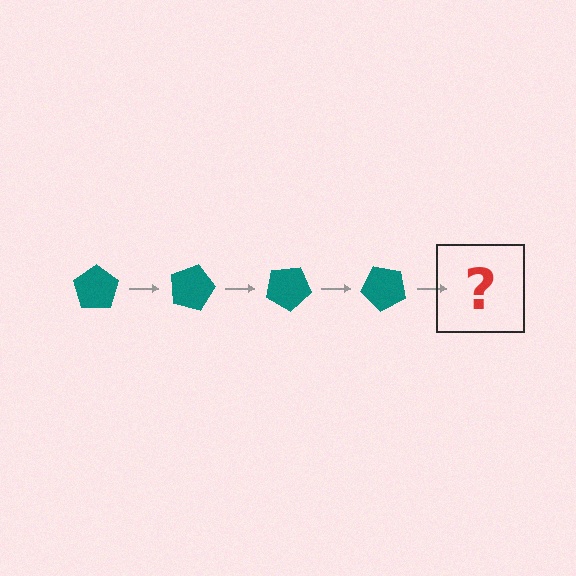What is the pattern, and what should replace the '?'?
The pattern is that the pentagon rotates 15 degrees each step. The '?' should be a teal pentagon rotated 60 degrees.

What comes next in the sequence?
The next element should be a teal pentagon rotated 60 degrees.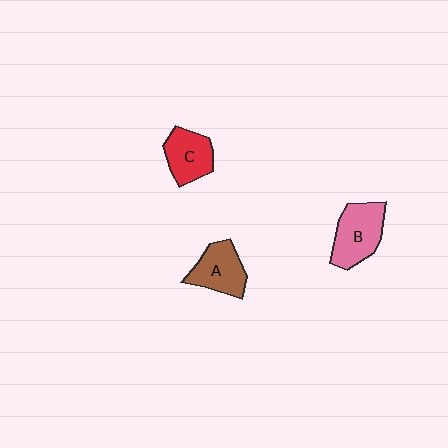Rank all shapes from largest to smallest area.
From largest to smallest: B (pink), A (brown), C (red).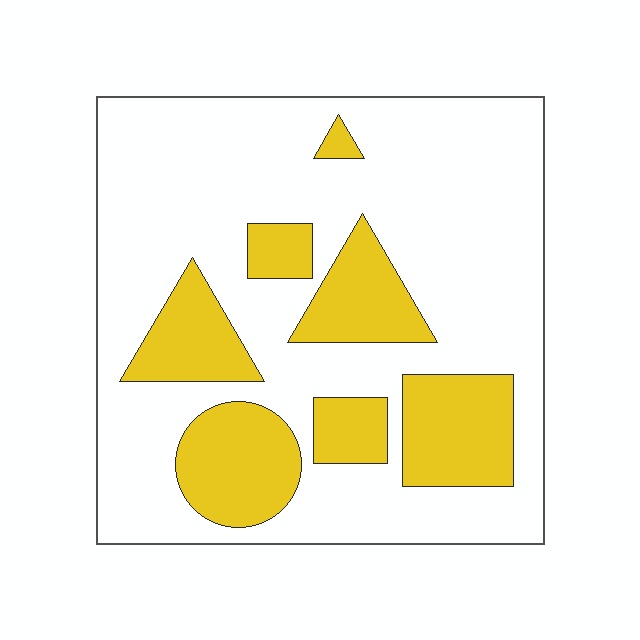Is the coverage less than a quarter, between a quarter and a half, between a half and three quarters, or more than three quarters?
Between a quarter and a half.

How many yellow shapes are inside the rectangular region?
7.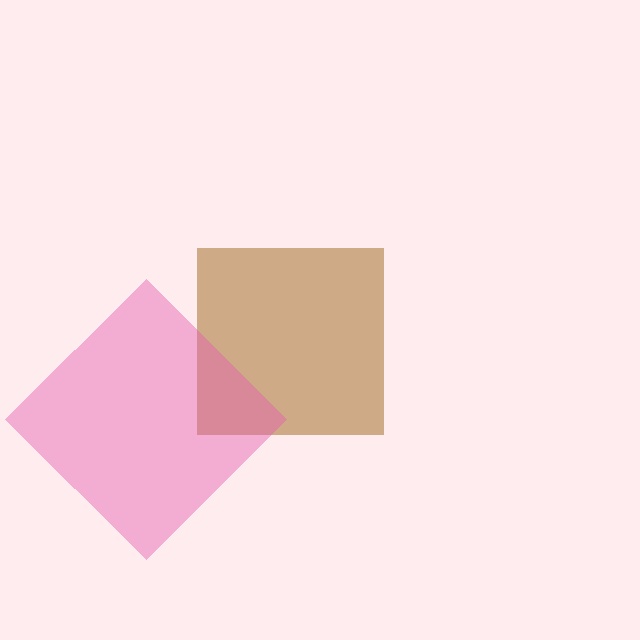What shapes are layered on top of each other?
The layered shapes are: a brown square, a pink diamond.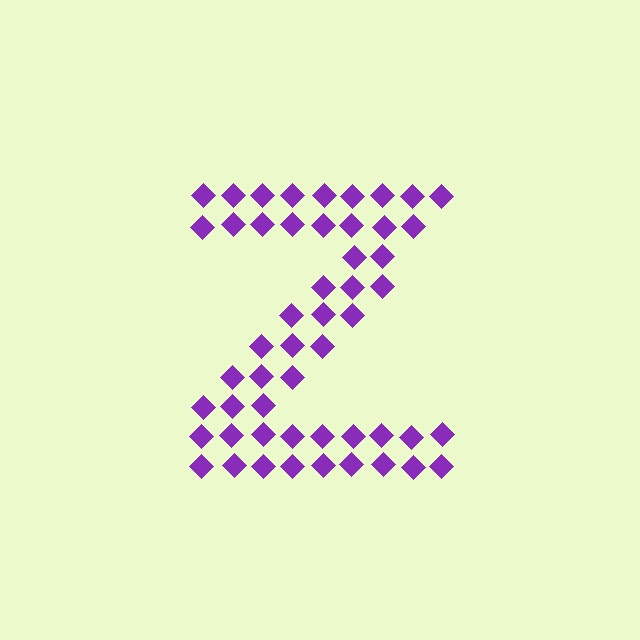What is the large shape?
The large shape is the letter Z.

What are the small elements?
The small elements are diamonds.